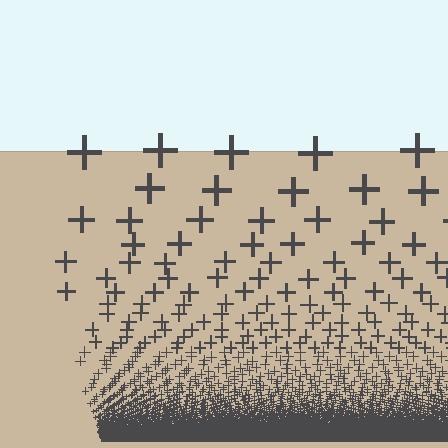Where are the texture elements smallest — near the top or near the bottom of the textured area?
Near the bottom.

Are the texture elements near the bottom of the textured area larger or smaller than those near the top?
Smaller. The gradient is inverted — elements near the bottom are smaller and denser.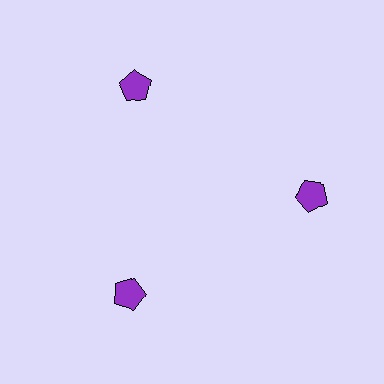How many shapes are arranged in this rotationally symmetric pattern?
There are 3 shapes, arranged in 3 groups of 1.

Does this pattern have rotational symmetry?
Yes, this pattern has 3-fold rotational symmetry. It looks the same after rotating 120 degrees around the center.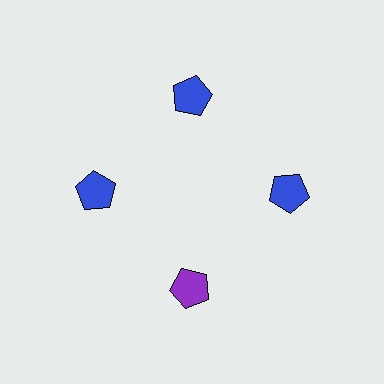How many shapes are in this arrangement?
There are 4 shapes arranged in a ring pattern.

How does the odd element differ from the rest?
It has a different color: purple instead of blue.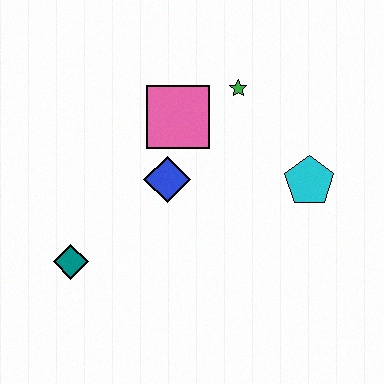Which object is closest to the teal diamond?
The blue diamond is closest to the teal diamond.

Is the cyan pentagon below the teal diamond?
No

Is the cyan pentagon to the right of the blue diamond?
Yes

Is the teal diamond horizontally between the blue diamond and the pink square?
No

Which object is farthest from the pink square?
The teal diamond is farthest from the pink square.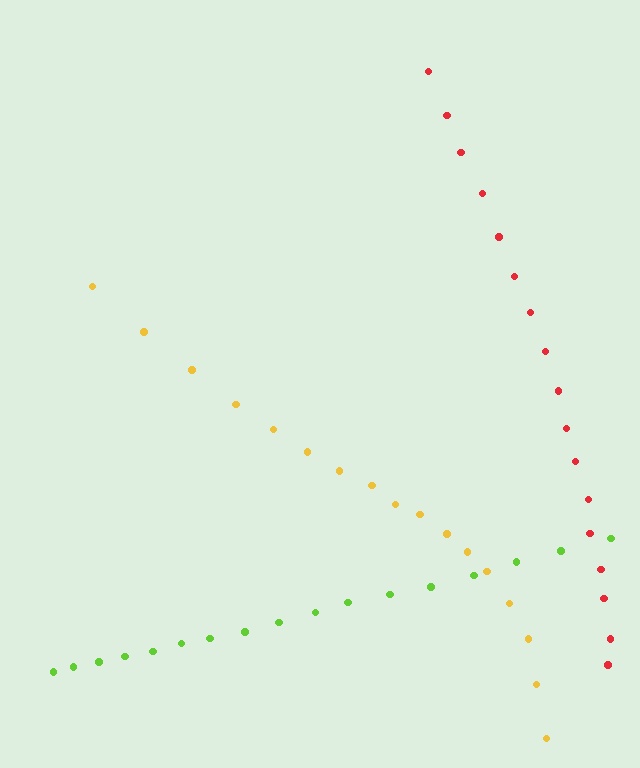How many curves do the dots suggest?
There are 3 distinct paths.